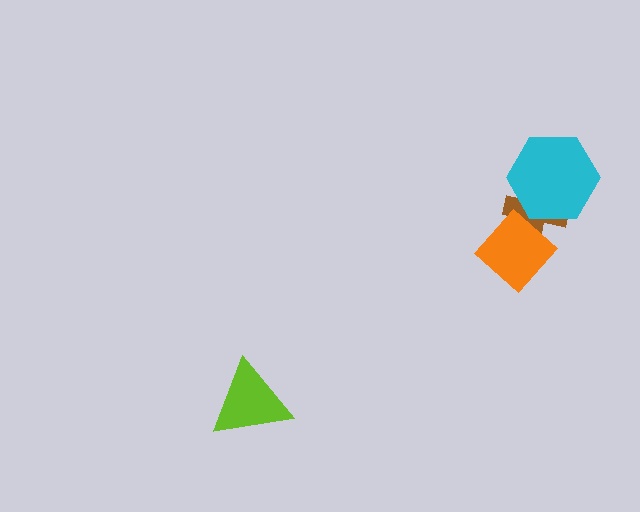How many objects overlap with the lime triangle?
0 objects overlap with the lime triangle.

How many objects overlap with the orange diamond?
1 object overlaps with the orange diamond.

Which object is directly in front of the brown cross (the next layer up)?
The cyan hexagon is directly in front of the brown cross.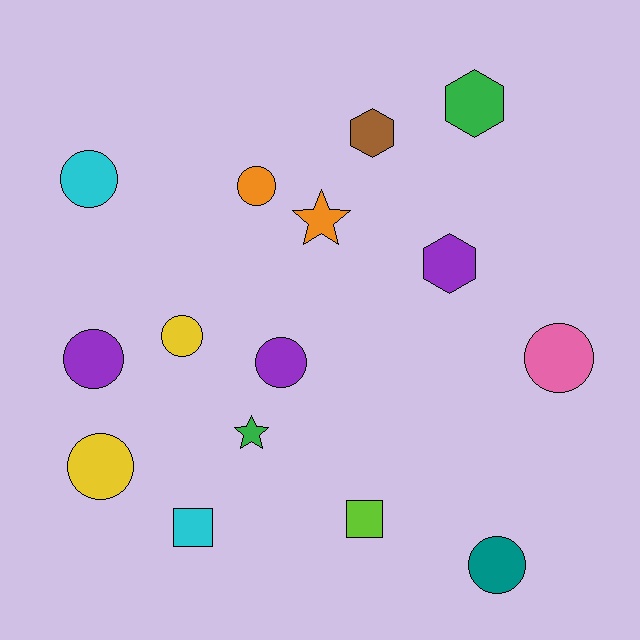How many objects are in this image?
There are 15 objects.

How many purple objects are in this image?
There are 3 purple objects.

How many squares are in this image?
There are 2 squares.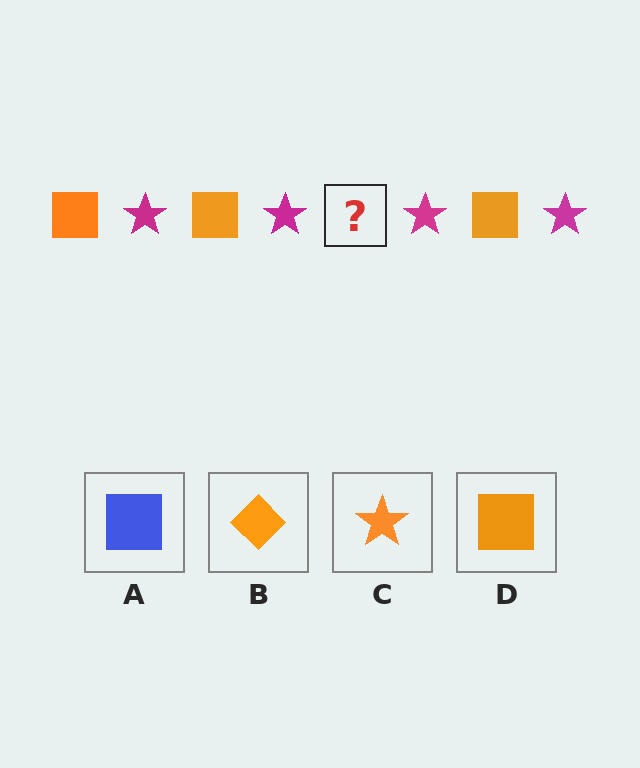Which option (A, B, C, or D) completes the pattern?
D.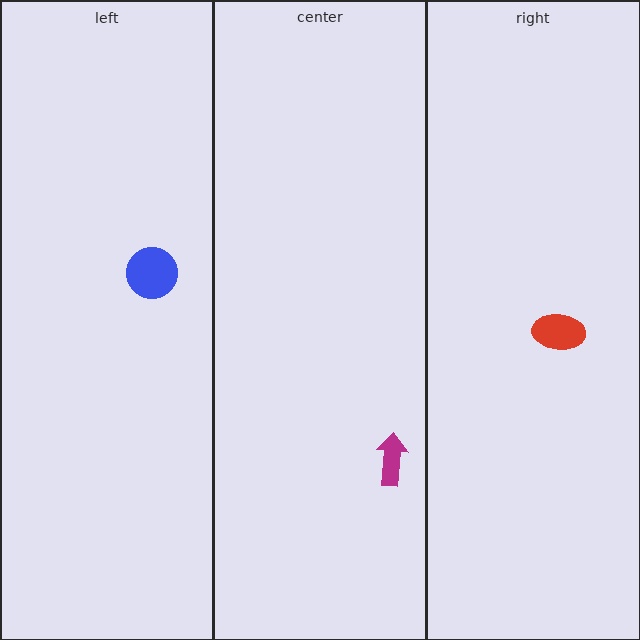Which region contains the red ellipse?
The right region.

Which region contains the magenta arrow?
The center region.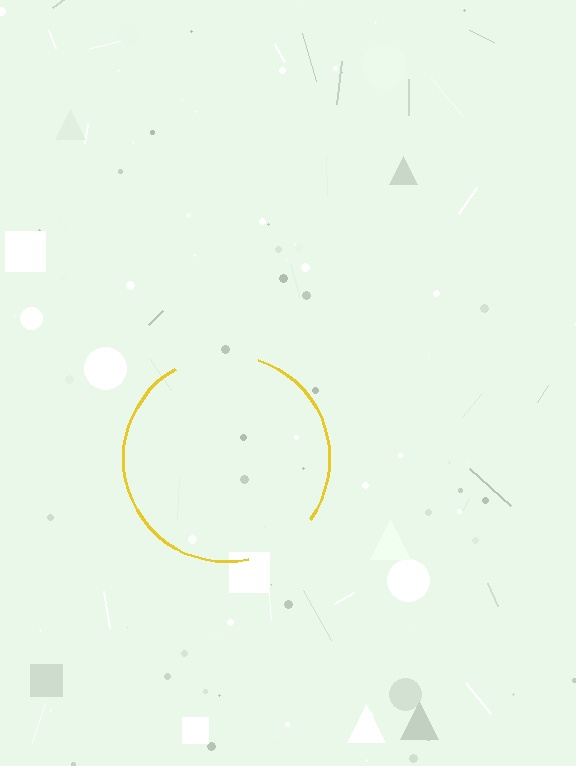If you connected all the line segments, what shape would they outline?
They would outline a circle.